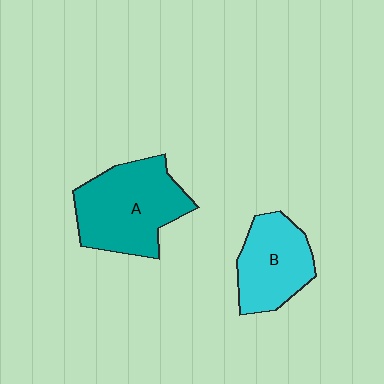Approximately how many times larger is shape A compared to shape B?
Approximately 1.4 times.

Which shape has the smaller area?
Shape B (cyan).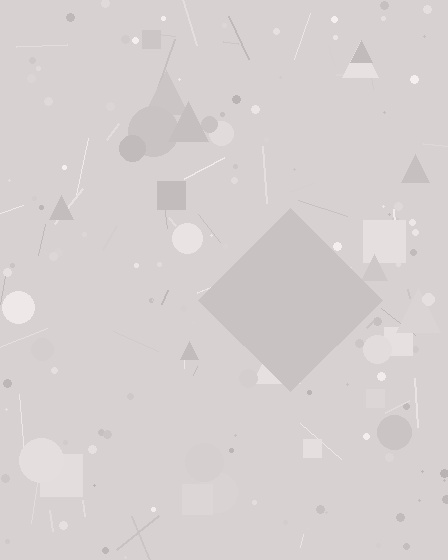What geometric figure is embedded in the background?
A diamond is embedded in the background.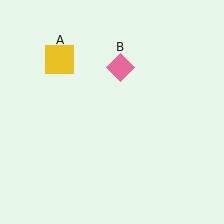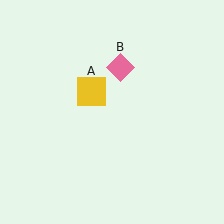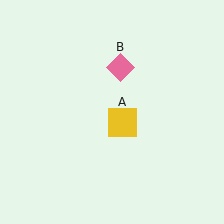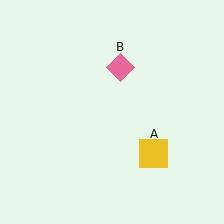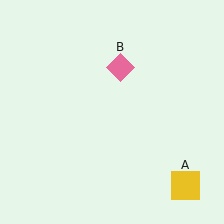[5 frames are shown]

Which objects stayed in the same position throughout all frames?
Pink diamond (object B) remained stationary.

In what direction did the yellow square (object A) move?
The yellow square (object A) moved down and to the right.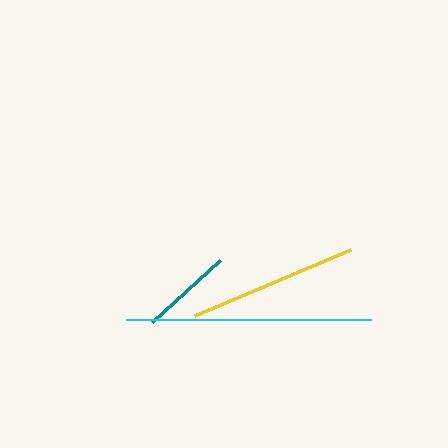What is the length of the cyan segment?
The cyan segment is approximately 245 pixels long.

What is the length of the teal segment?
The teal segment is approximately 92 pixels long.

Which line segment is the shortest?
The teal line is the shortest at approximately 92 pixels.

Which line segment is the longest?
The cyan line is the longest at approximately 245 pixels.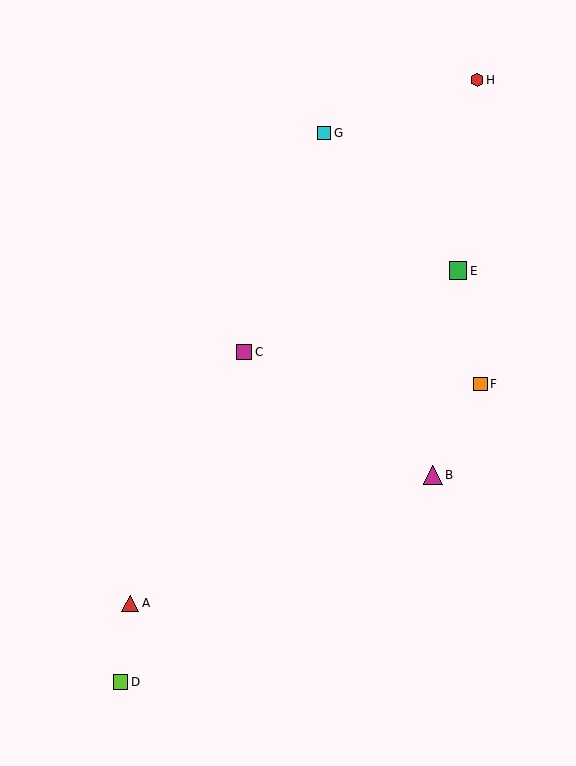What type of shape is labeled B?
Shape B is a magenta triangle.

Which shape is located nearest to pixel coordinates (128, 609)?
The red triangle (labeled A) at (130, 603) is nearest to that location.